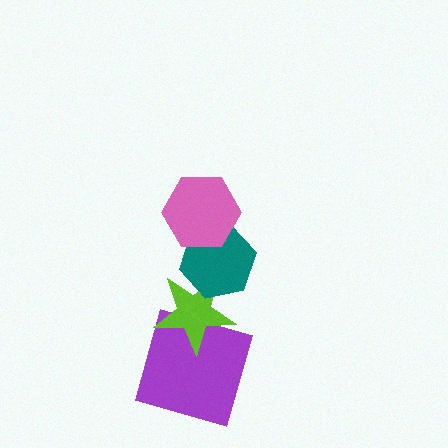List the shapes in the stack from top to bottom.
From top to bottom: the pink hexagon, the teal hexagon, the lime star, the purple square.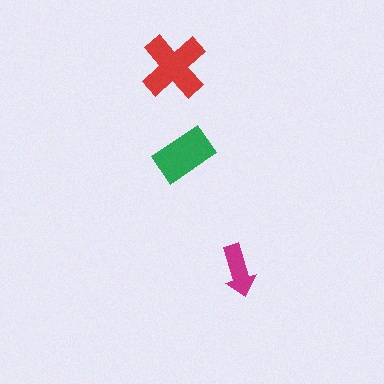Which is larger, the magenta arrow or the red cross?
The red cross.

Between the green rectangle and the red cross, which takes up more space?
The red cross.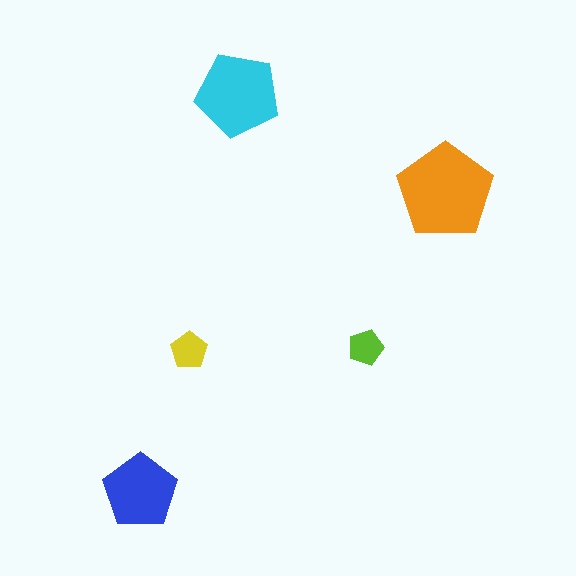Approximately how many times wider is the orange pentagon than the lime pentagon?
About 2.5 times wider.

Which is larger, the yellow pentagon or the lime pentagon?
The yellow one.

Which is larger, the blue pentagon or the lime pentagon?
The blue one.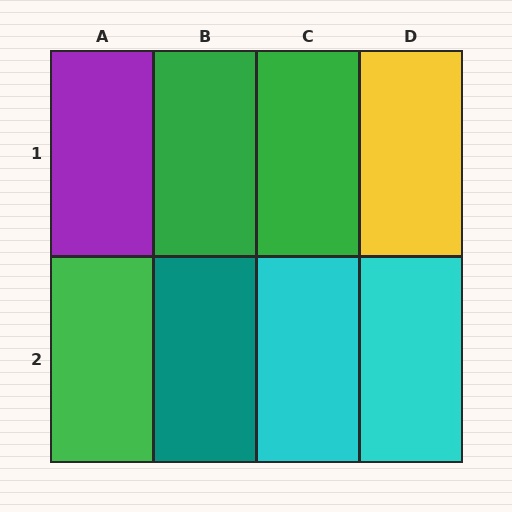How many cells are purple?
1 cell is purple.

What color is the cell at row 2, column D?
Cyan.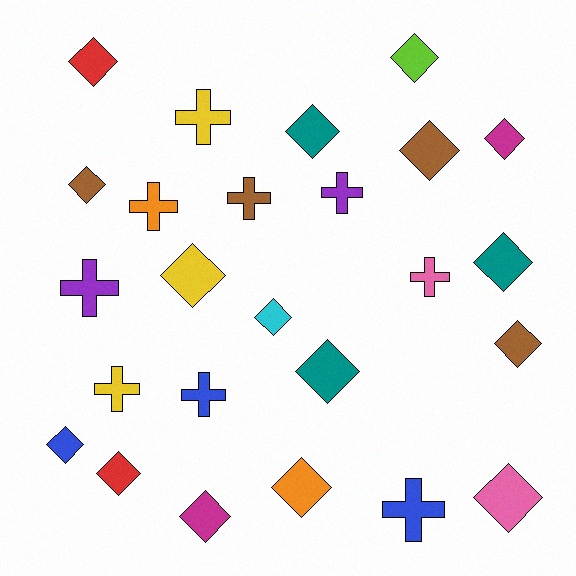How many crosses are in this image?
There are 9 crosses.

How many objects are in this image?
There are 25 objects.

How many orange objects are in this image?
There are 2 orange objects.